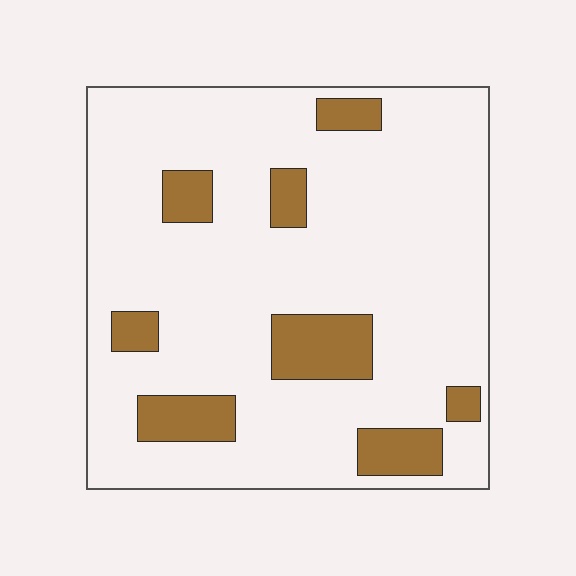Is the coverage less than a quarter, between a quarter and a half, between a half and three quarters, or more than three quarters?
Less than a quarter.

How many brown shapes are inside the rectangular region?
8.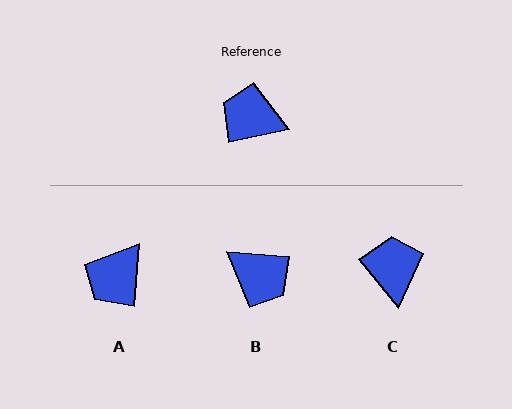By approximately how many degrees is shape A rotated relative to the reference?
Approximately 73 degrees counter-clockwise.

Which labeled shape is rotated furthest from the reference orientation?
B, about 164 degrees away.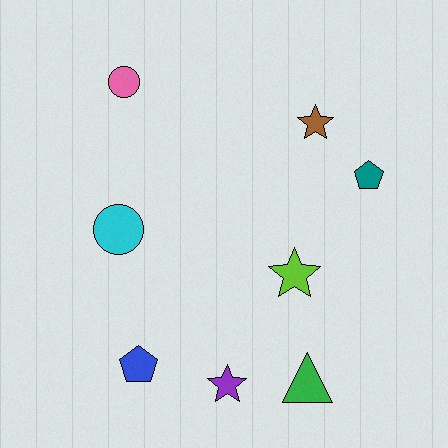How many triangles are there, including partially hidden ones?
There is 1 triangle.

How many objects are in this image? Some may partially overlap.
There are 8 objects.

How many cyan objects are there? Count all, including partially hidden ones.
There is 1 cyan object.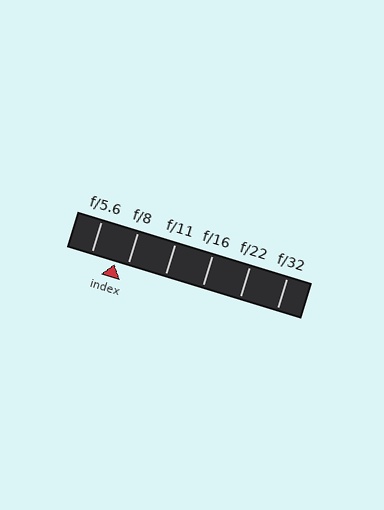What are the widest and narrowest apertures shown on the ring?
The widest aperture shown is f/5.6 and the narrowest is f/32.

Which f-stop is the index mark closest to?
The index mark is closest to f/8.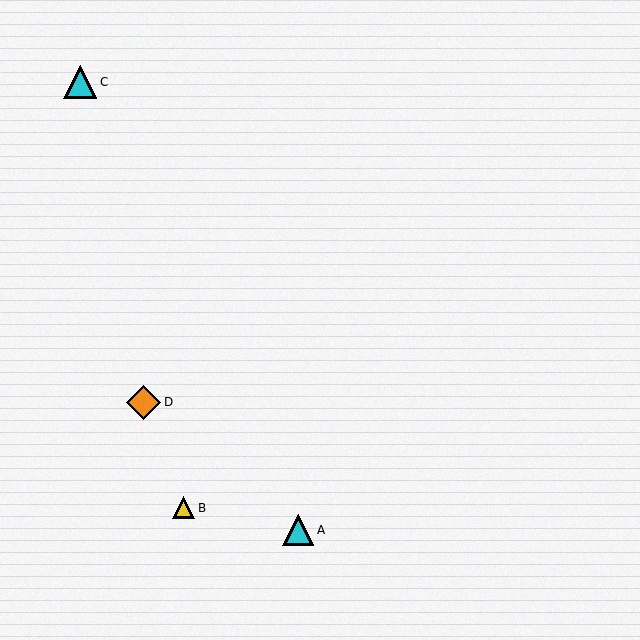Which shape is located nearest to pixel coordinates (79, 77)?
The cyan triangle (labeled C) at (80, 82) is nearest to that location.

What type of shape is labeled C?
Shape C is a cyan triangle.